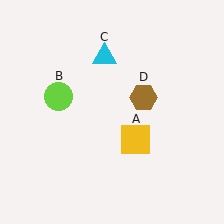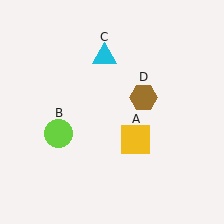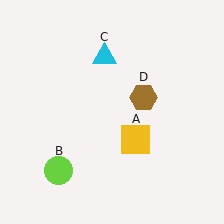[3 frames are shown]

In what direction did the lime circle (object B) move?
The lime circle (object B) moved down.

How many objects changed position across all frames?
1 object changed position: lime circle (object B).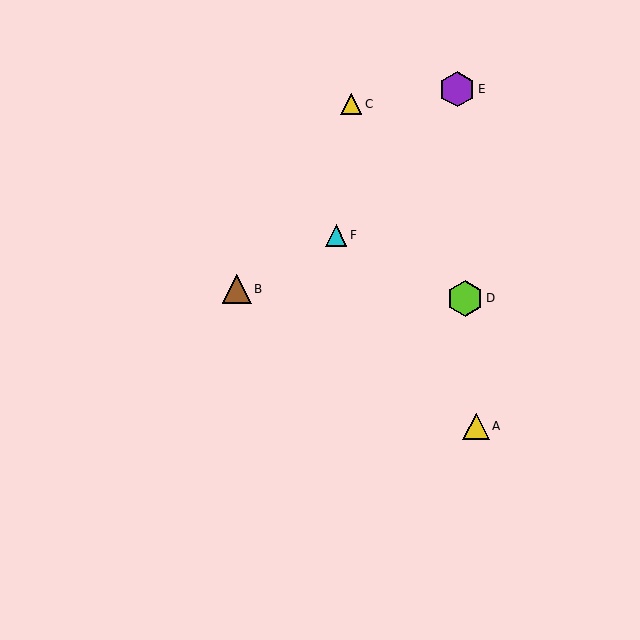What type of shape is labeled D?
Shape D is a lime hexagon.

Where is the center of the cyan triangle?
The center of the cyan triangle is at (336, 235).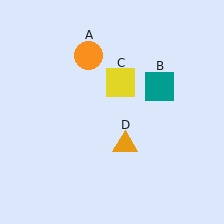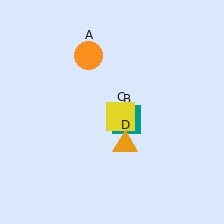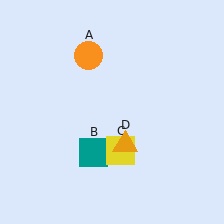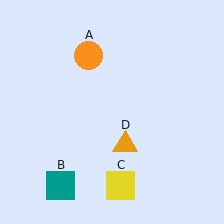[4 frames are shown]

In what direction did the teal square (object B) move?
The teal square (object B) moved down and to the left.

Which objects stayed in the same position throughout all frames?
Orange circle (object A) and orange triangle (object D) remained stationary.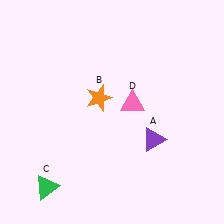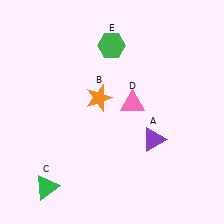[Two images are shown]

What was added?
A green hexagon (E) was added in Image 2.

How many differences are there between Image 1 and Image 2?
There is 1 difference between the two images.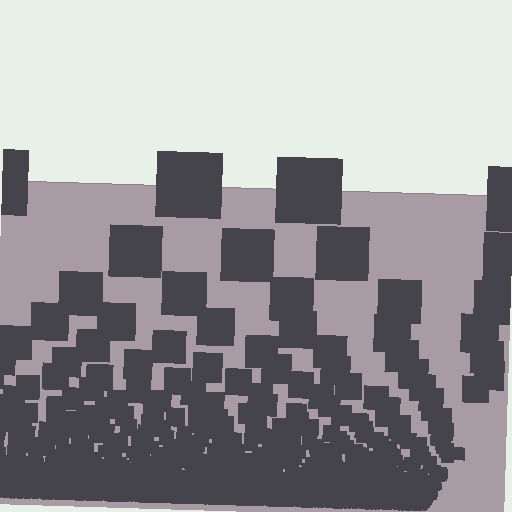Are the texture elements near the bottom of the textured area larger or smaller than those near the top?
Smaller. The gradient is inverted — elements near the bottom are smaller and denser.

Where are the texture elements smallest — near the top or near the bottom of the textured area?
Near the bottom.